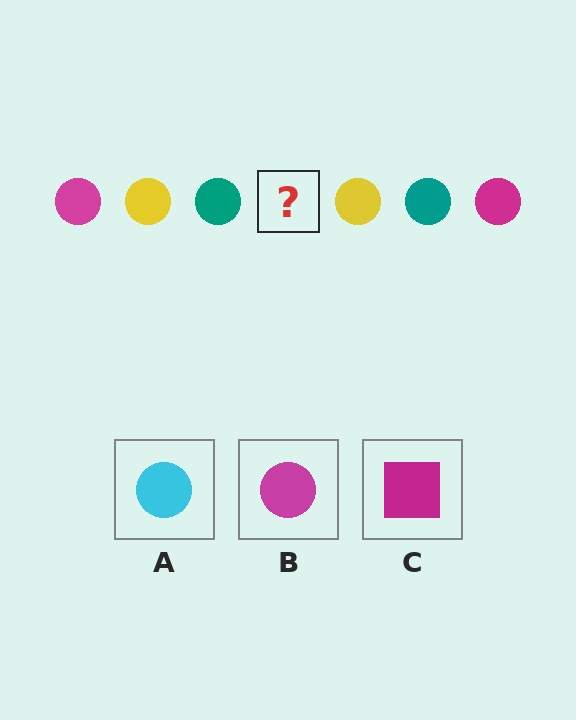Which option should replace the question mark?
Option B.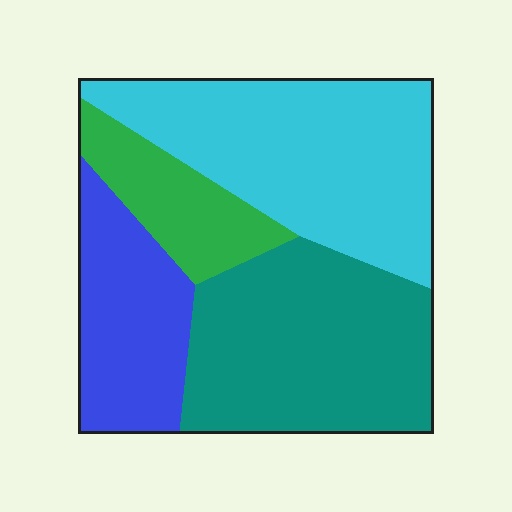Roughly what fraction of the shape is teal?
Teal takes up between a third and a half of the shape.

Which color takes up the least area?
Green, at roughly 15%.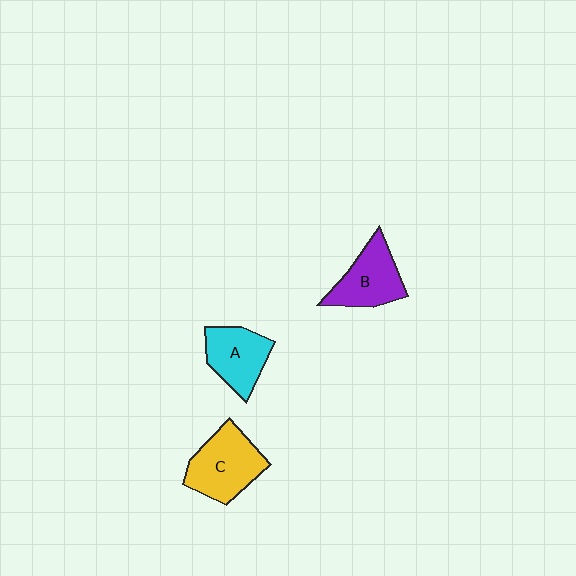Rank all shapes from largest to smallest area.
From largest to smallest: C (yellow), B (purple), A (cyan).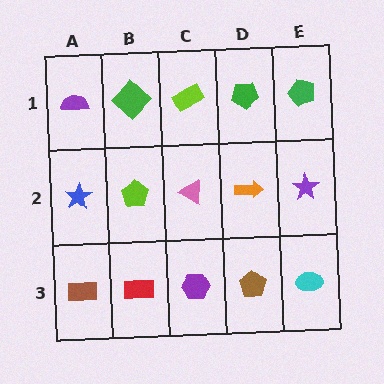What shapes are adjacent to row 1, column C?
A pink triangle (row 2, column C), a green diamond (row 1, column B), a green pentagon (row 1, column D).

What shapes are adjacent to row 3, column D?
An orange arrow (row 2, column D), a purple hexagon (row 3, column C), a cyan ellipse (row 3, column E).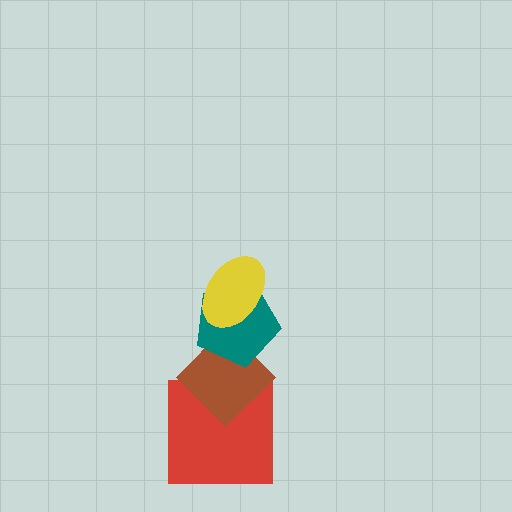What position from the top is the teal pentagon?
The teal pentagon is 2nd from the top.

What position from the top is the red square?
The red square is 4th from the top.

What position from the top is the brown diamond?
The brown diamond is 3rd from the top.